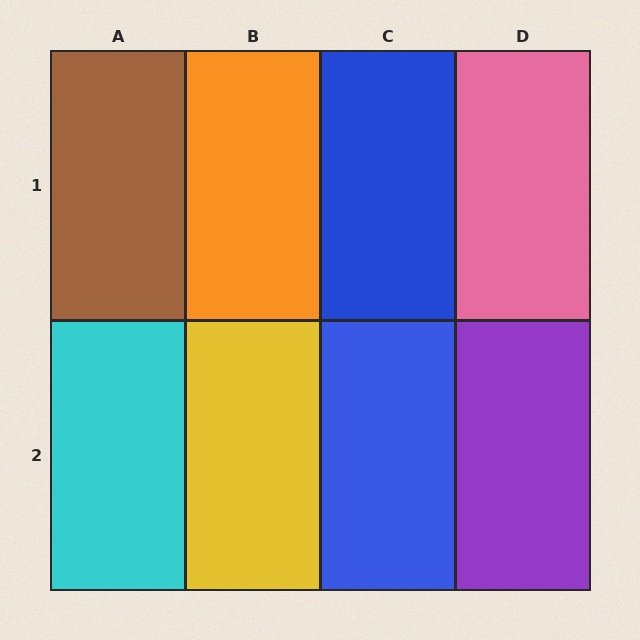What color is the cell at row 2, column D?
Purple.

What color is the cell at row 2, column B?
Yellow.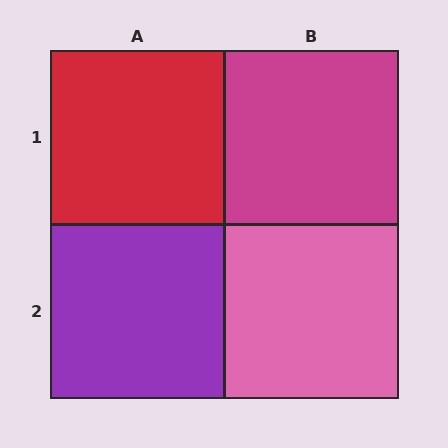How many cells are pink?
1 cell is pink.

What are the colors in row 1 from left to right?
Red, magenta.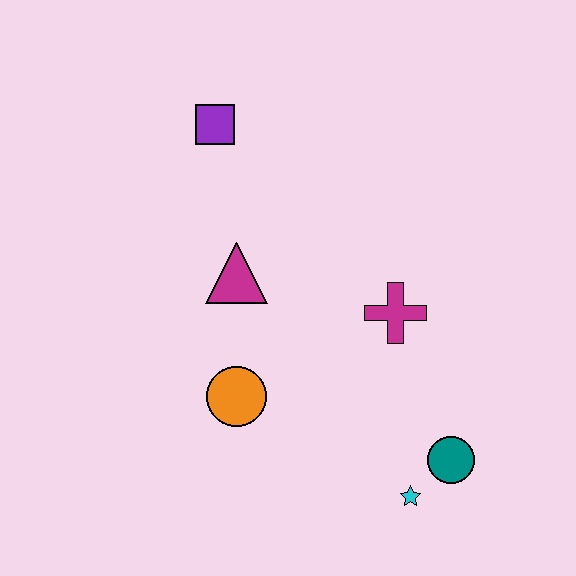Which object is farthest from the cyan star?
The purple square is farthest from the cyan star.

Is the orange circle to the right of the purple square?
Yes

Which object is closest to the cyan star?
The teal circle is closest to the cyan star.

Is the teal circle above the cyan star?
Yes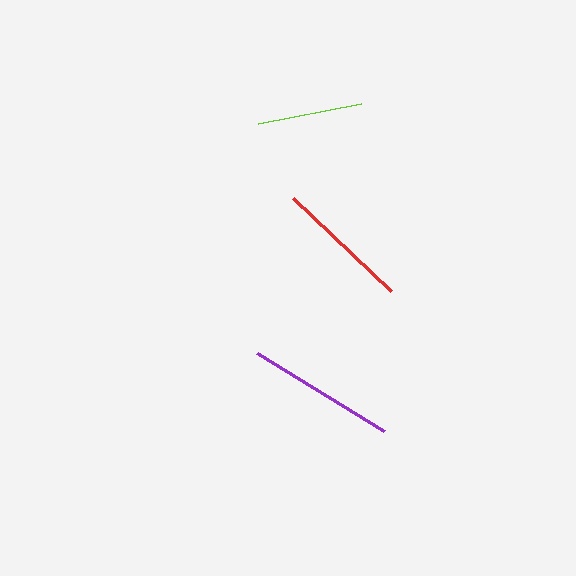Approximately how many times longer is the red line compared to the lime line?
The red line is approximately 1.3 times the length of the lime line.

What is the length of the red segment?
The red segment is approximately 135 pixels long.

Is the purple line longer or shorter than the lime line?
The purple line is longer than the lime line.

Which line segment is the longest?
The purple line is the longest at approximately 149 pixels.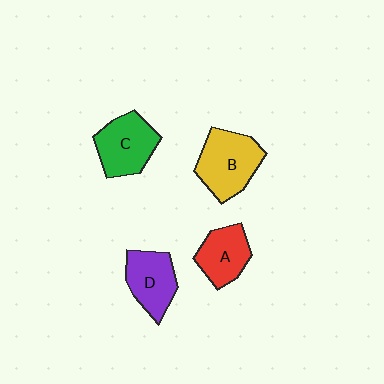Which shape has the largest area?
Shape B (yellow).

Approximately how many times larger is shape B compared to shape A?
Approximately 1.4 times.